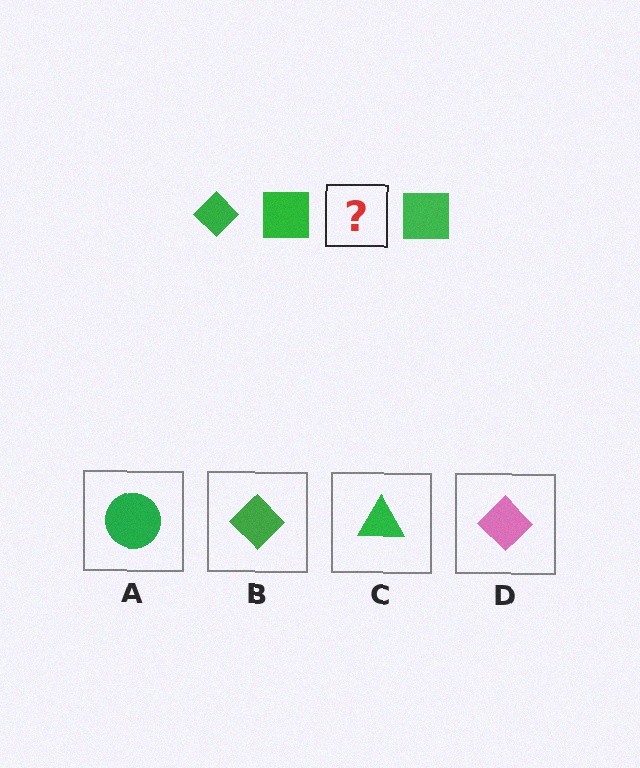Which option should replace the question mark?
Option B.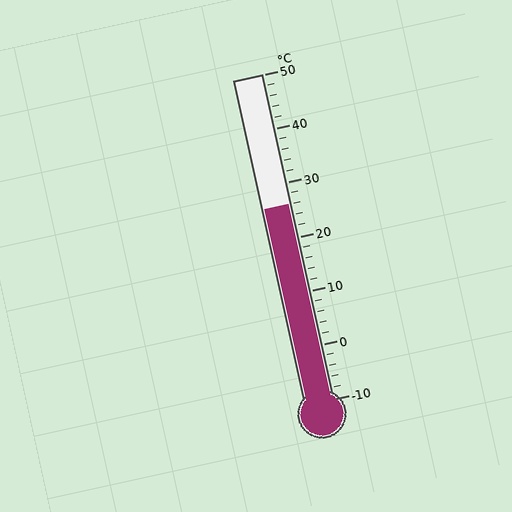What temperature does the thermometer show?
The thermometer shows approximately 26°C.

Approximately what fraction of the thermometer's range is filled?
The thermometer is filled to approximately 60% of its range.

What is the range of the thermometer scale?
The thermometer scale ranges from -10°C to 50°C.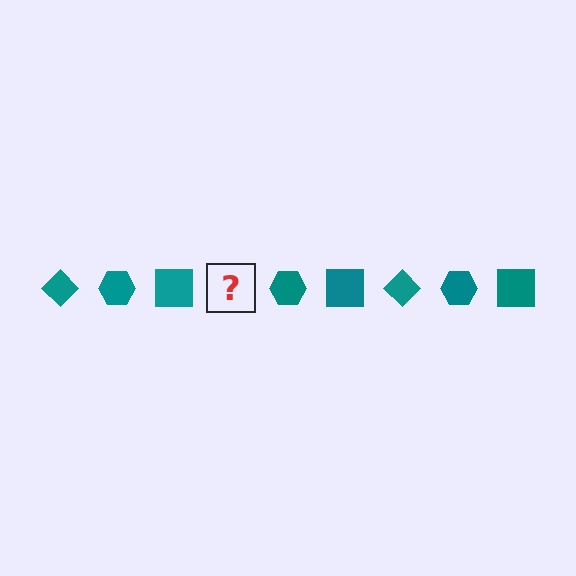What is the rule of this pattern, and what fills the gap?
The rule is that the pattern cycles through diamond, hexagon, square shapes in teal. The gap should be filled with a teal diamond.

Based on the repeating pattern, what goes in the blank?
The blank should be a teal diamond.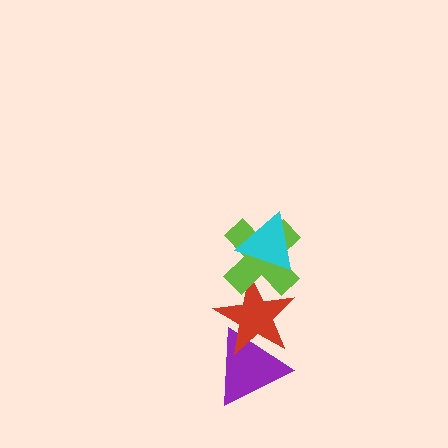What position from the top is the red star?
The red star is 3rd from the top.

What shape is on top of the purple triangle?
The red star is on top of the purple triangle.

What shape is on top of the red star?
The lime cross is on top of the red star.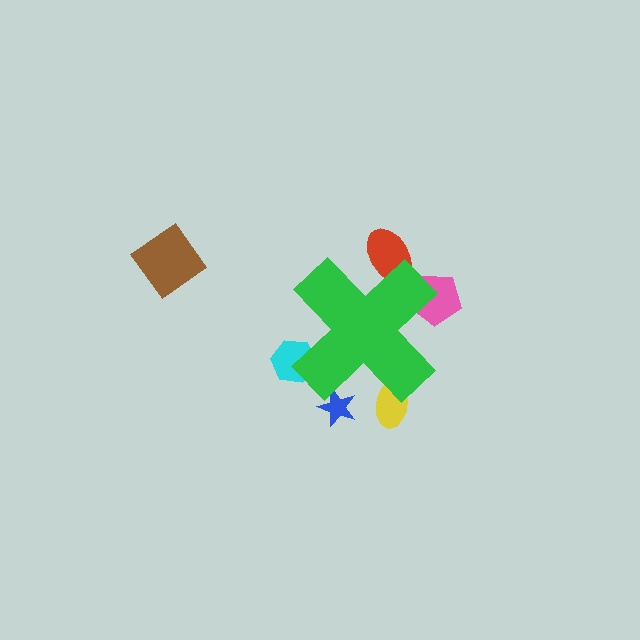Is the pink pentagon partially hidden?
Yes, the pink pentagon is partially hidden behind the green cross.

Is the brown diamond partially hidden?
No, the brown diamond is fully visible.